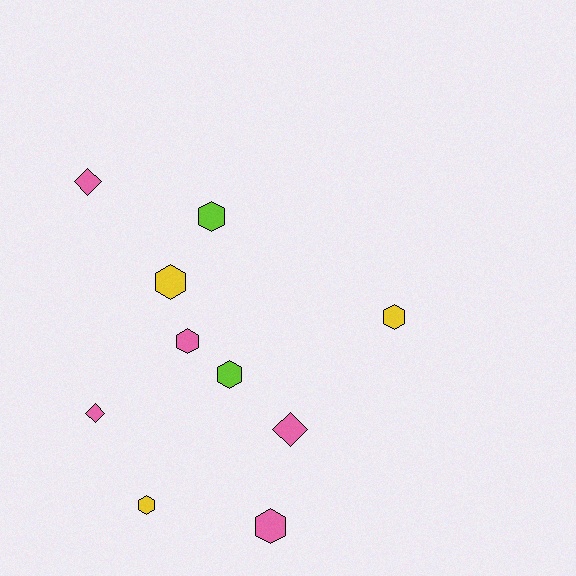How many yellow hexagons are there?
There are 3 yellow hexagons.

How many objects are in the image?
There are 10 objects.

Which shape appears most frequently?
Hexagon, with 7 objects.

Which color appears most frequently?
Pink, with 5 objects.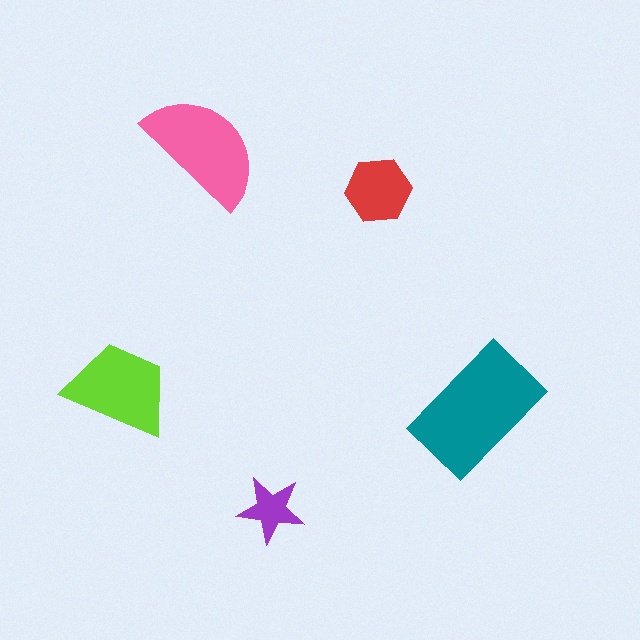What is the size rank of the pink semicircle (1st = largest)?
2nd.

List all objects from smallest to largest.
The purple star, the red hexagon, the lime trapezoid, the pink semicircle, the teal rectangle.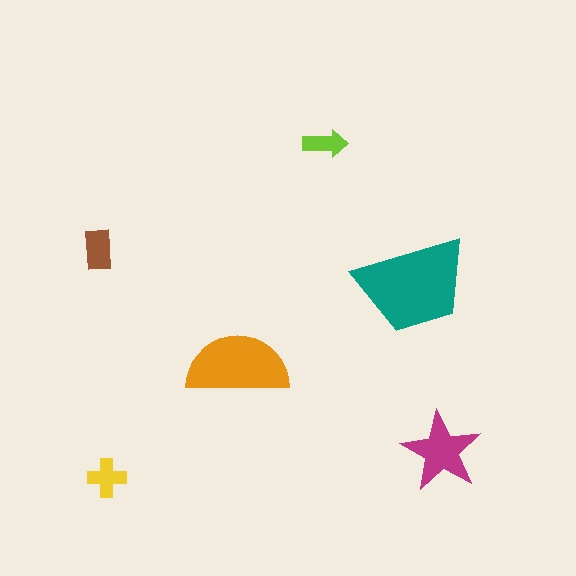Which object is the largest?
The teal trapezoid.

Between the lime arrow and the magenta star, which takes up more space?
The magenta star.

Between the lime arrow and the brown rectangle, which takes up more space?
The brown rectangle.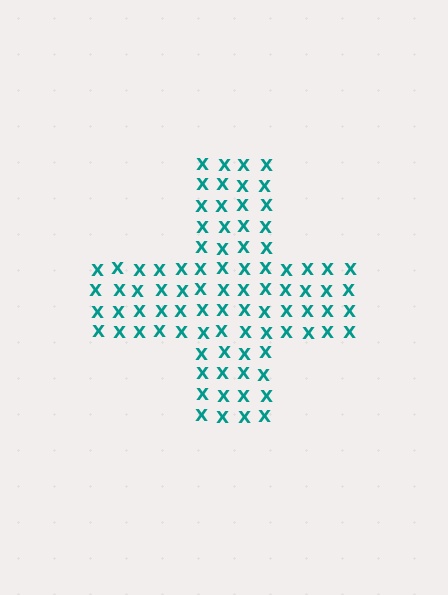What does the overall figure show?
The overall figure shows a cross.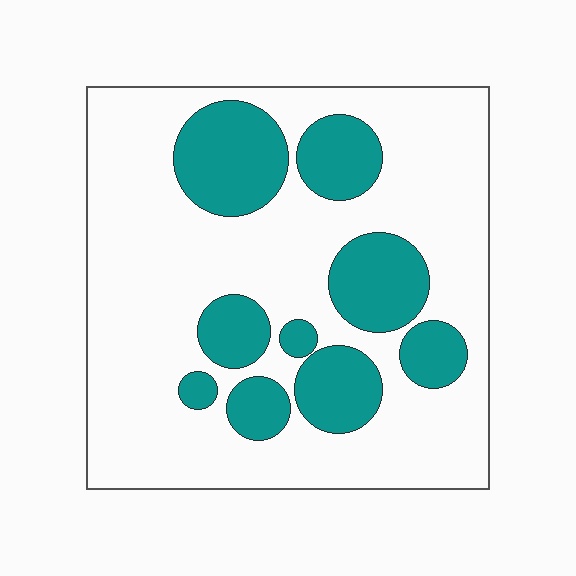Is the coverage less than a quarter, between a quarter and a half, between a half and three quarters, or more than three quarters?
Between a quarter and a half.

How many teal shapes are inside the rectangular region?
9.